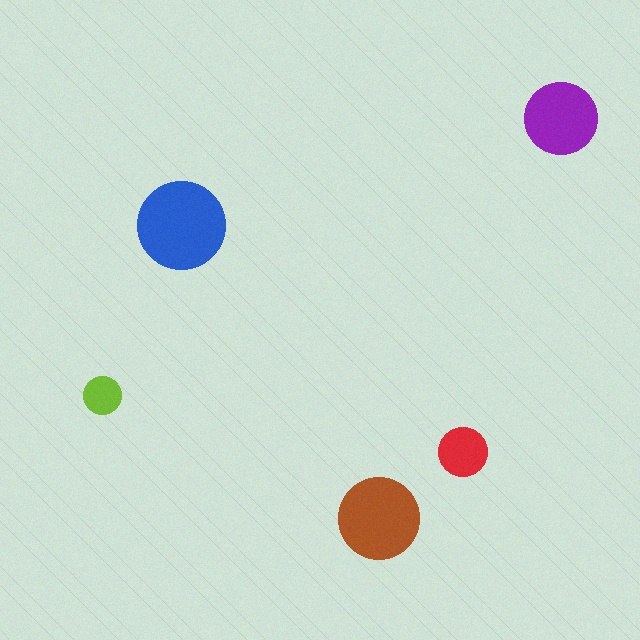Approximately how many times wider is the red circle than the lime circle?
About 1.5 times wider.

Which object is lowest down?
The brown circle is bottommost.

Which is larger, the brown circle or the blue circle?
The blue one.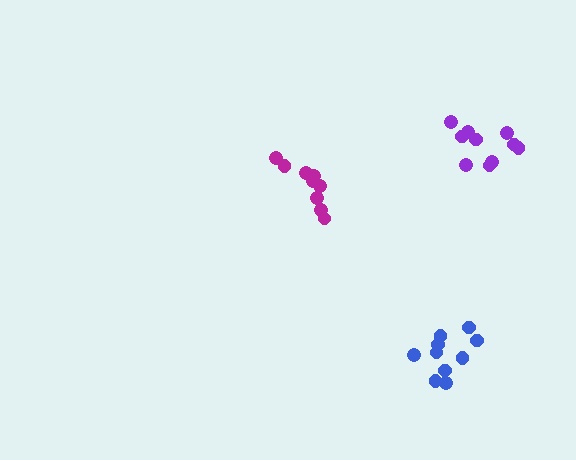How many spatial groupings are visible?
There are 3 spatial groupings.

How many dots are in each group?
Group 1: 10 dots, Group 2: 10 dots, Group 3: 9 dots (29 total).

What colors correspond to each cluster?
The clusters are colored: purple, blue, magenta.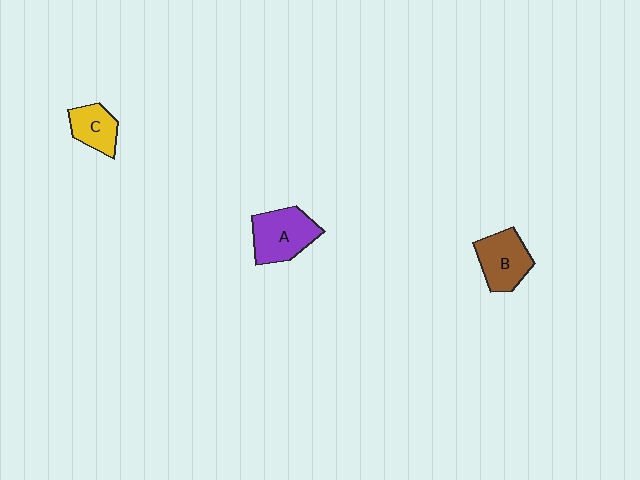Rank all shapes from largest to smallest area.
From largest to smallest: A (purple), B (brown), C (yellow).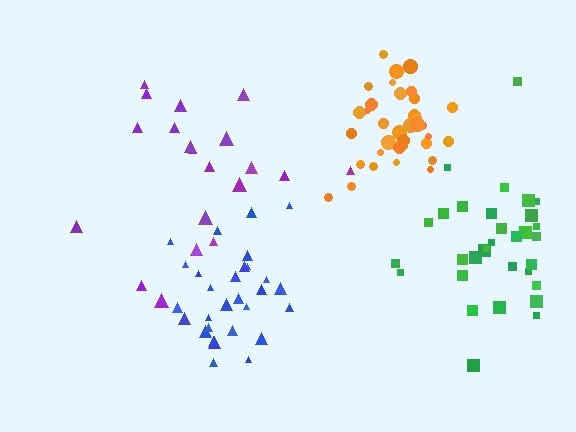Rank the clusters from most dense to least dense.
orange, blue, green, purple.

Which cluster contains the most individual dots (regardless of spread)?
Orange (35).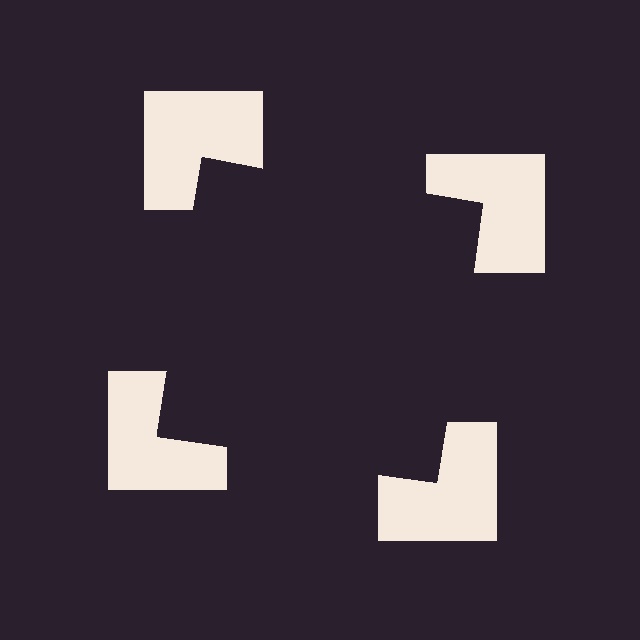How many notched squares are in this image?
There are 4 — one at each vertex of the illusory square.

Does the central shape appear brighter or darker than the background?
It typically appears slightly darker than the background, even though no actual brightness change is drawn.